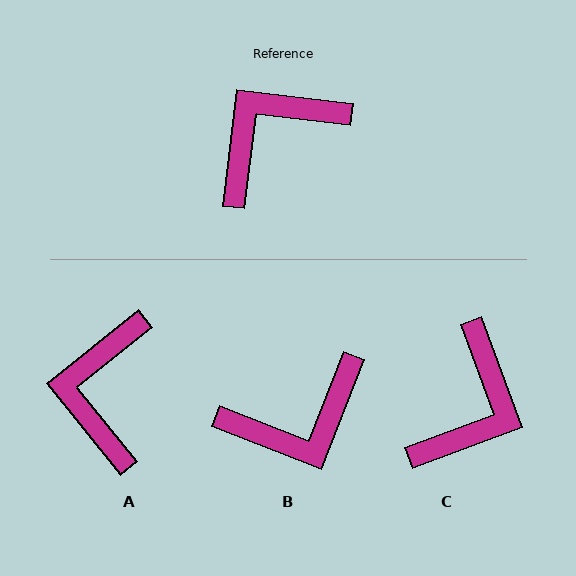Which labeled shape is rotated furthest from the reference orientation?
B, about 166 degrees away.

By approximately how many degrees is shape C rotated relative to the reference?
Approximately 153 degrees clockwise.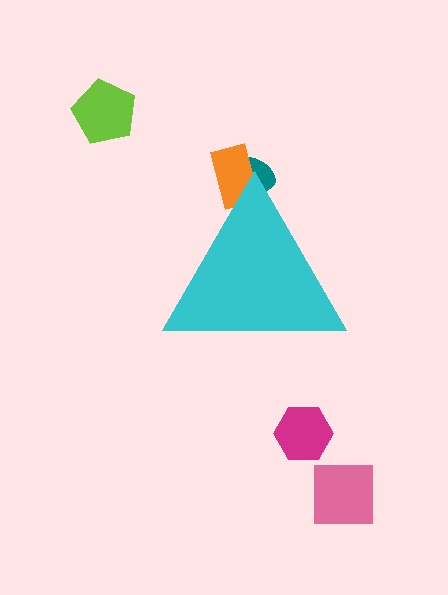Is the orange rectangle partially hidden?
Yes, the orange rectangle is partially hidden behind the cyan triangle.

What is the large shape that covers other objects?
A cyan triangle.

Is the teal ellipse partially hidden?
Yes, the teal ellipse is partially hidden behind the cyan triangle.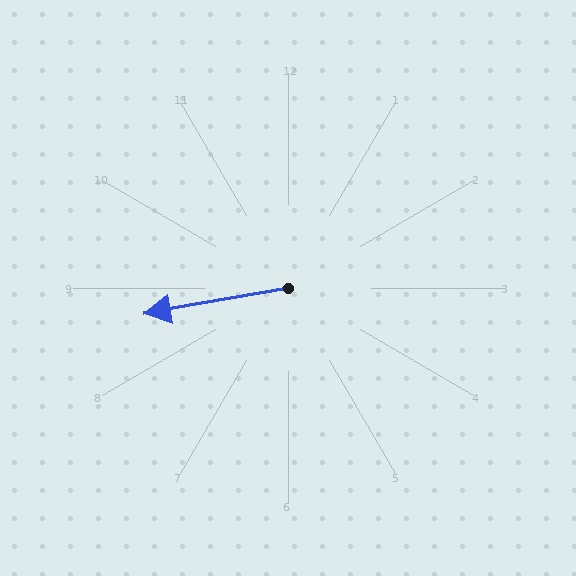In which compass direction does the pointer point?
West.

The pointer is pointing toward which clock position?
Roughly 9 o'clock.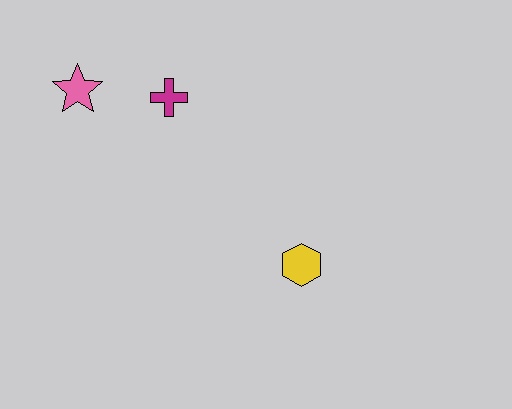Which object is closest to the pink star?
The magenta cross is closest to the pink star.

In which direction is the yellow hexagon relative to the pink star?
The yellow hexagon is to the right of the pink star.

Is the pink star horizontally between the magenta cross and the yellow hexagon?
No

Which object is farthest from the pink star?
The yellow hexagon is farthest from the pink star.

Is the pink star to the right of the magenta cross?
No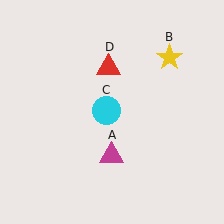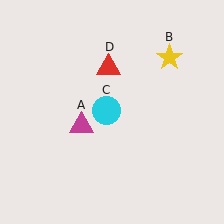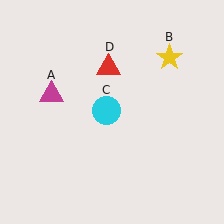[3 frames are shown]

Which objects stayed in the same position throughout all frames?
Yellow star (object B) and cyan circle (object C) and red triangle (object D) remained stationary.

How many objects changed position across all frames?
1 object changed position: magenta triangle (object A).